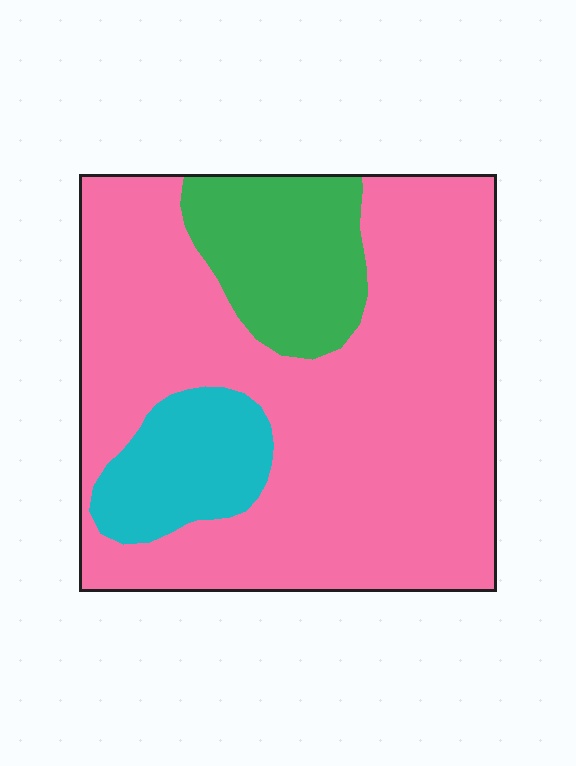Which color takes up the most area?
Pink, at roughly 75%.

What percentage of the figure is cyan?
Cyan takes up about one eighth (1/8) of the figure.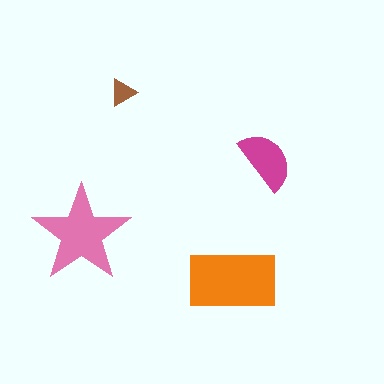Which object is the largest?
The orange rectangle.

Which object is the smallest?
The brown triangle.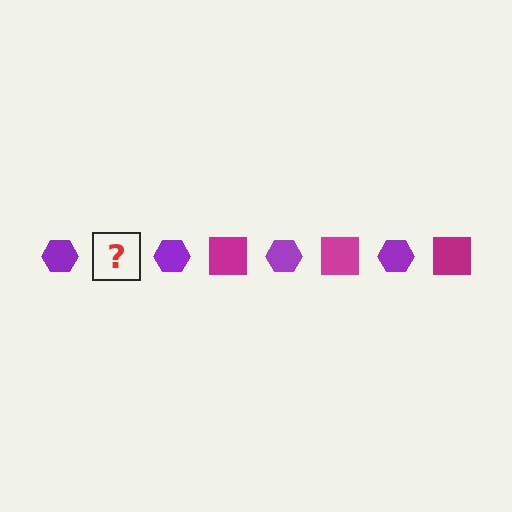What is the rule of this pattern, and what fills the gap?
The rule is that the pattern alternates between purple hexagon and magenta square. The gap should be filled with a magenta square.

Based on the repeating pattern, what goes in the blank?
The blank should be a magenta square.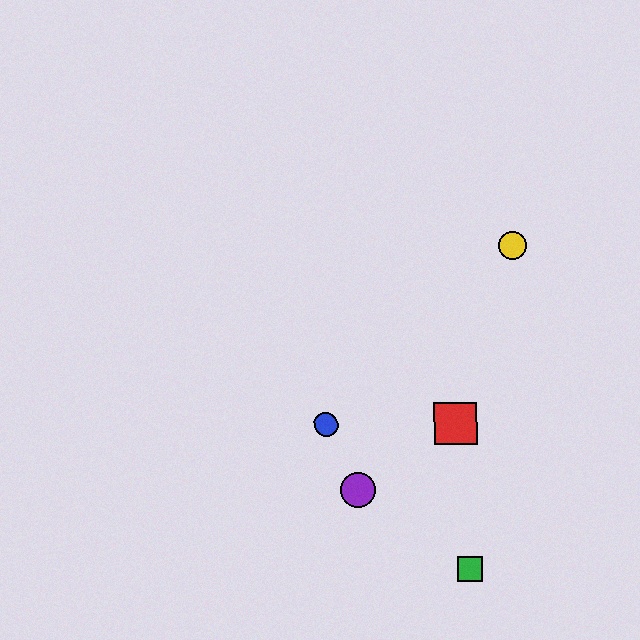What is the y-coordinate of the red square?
The red square is at y≈424.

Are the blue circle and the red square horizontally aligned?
Yes, both are at y≈424.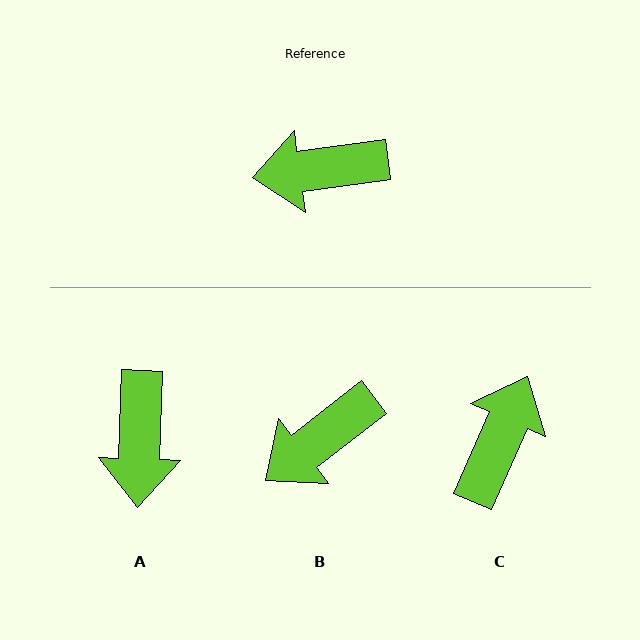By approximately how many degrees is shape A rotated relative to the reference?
Approximately 80 degrees counter-clockwise.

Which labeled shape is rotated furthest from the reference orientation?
C, about 121 degrees away.